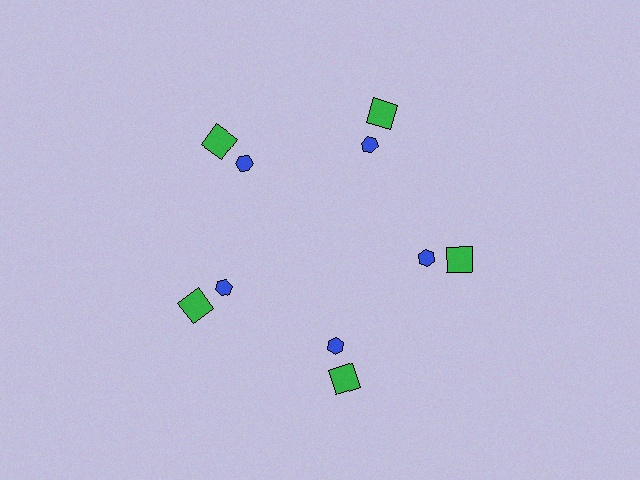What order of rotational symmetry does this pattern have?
This pattern has 5-fold rotational symmetry.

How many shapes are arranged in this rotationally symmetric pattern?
There are 10 shapes, arranged in 5 groups of 2.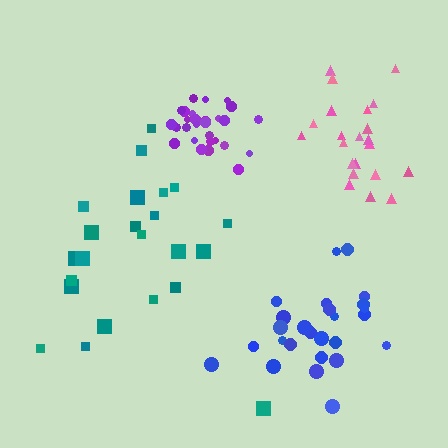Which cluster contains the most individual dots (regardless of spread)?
Purple (30).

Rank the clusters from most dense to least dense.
purple, blue, pink, teal.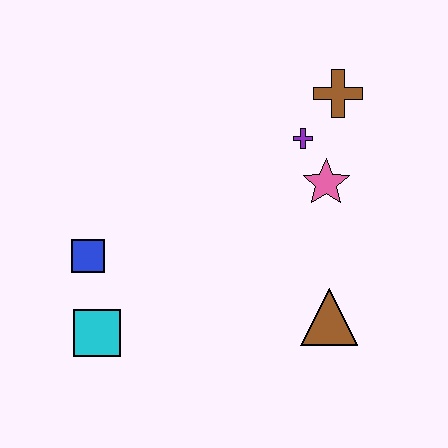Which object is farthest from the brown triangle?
The blue square is farthest from the brown triangle.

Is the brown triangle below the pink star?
Yes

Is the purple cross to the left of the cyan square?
No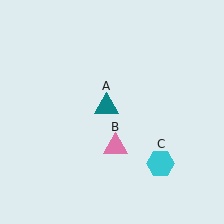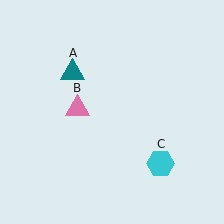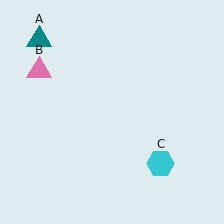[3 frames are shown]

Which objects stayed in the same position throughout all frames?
Cyan hexagon (object C) remained stationary.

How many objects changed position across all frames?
2 objects changed position: teal triangle (object A), pink triangle (object B).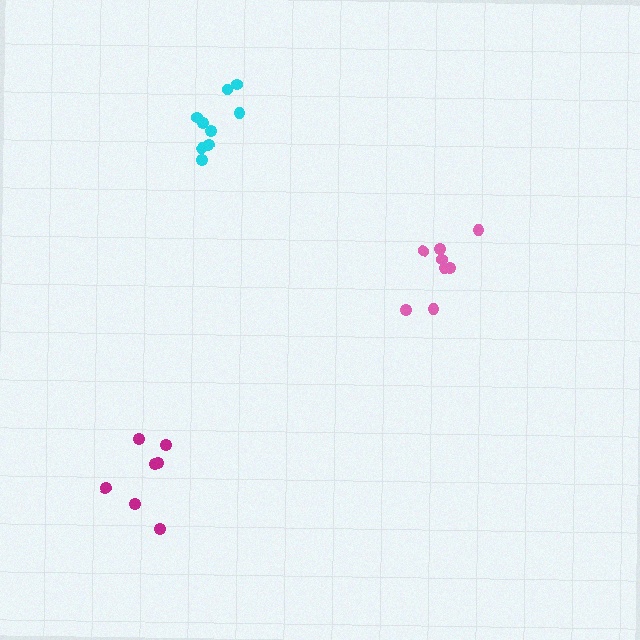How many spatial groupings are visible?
There are 3 spatial groupings.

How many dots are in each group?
Group 1: 9 dots, Group 2: 8 dots, Group 3: 7 dots (24 total).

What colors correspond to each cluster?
The clusters are colored: cyan, pink, magenta.